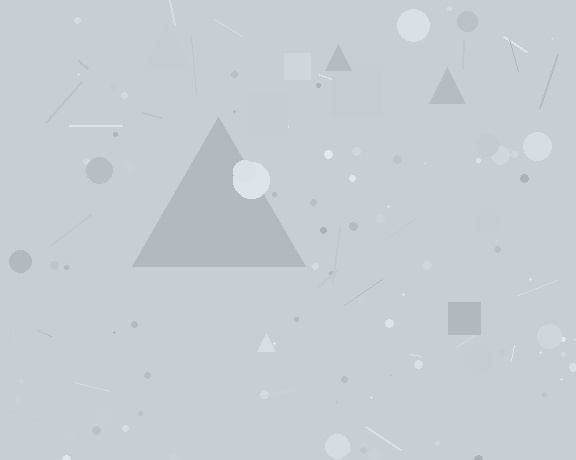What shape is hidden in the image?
A triangle is hidden in the image.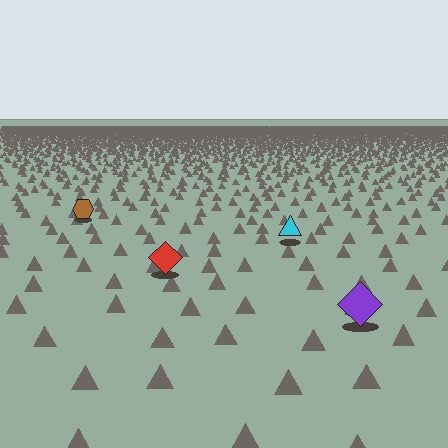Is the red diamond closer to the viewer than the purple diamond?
No. The purple diamond is closer — you can tell from the texture gradient: the ground texture is coarser near it.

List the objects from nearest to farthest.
From nearest to farthest: the purple diamond, the red diamond, the cyan triangle, the brown hexagon.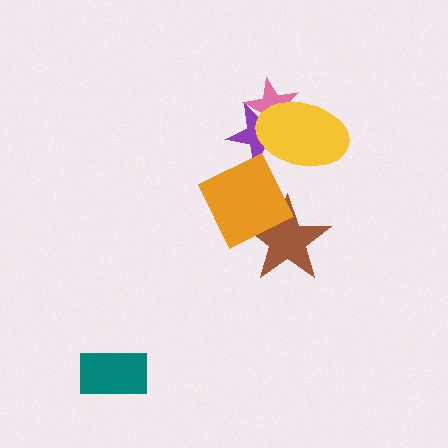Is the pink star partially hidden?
Yes, it is partially covered by another shape.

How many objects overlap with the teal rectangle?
0 objects overlap with the teal rectangle.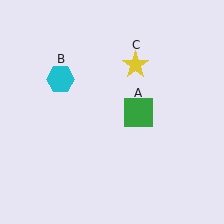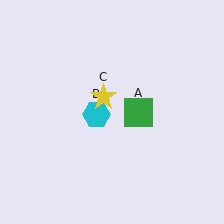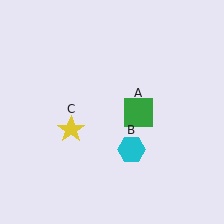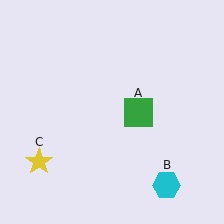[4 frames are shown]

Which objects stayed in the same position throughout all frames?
Green square (object A) remained stationary.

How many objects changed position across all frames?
2 objects changed position: cyan hexagon (object B), yellow star (object C).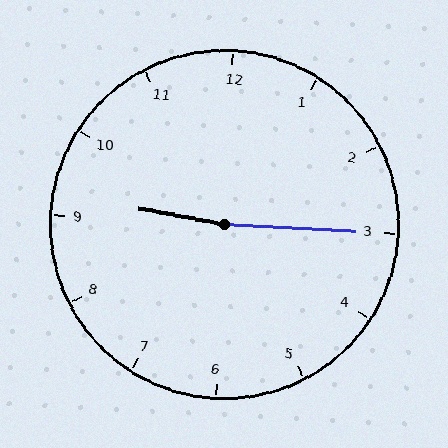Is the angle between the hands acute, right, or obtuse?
It is obtuse.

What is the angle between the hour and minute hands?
Approximately 172 degrees.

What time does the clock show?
9:15.